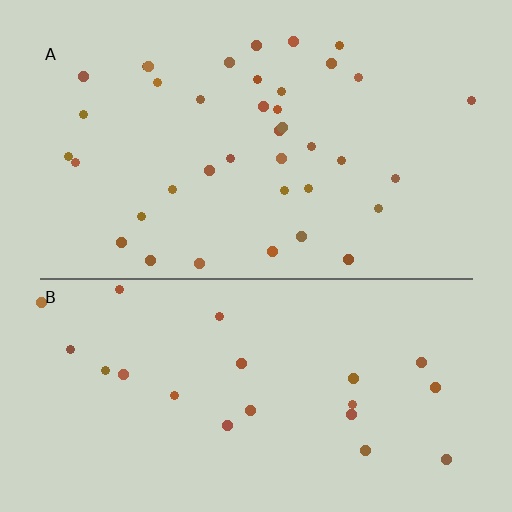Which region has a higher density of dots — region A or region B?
A (the top).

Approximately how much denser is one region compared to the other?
Approximately 1.8× — region A over region B.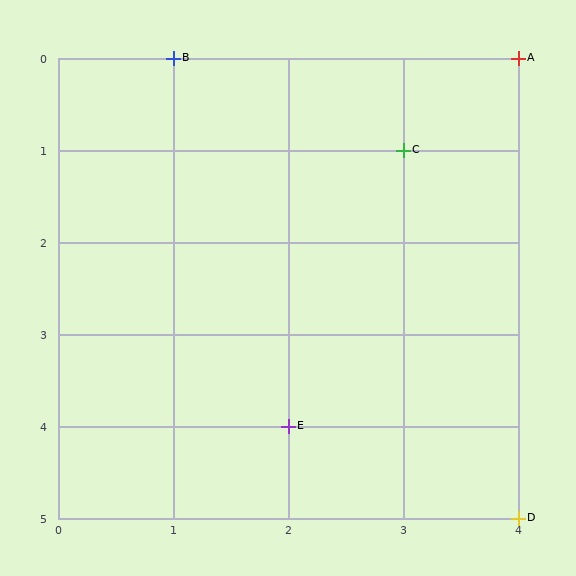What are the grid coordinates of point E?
Point E is at grid coordinates (2, 4).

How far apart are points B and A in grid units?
Points B and A are 3 columns apart.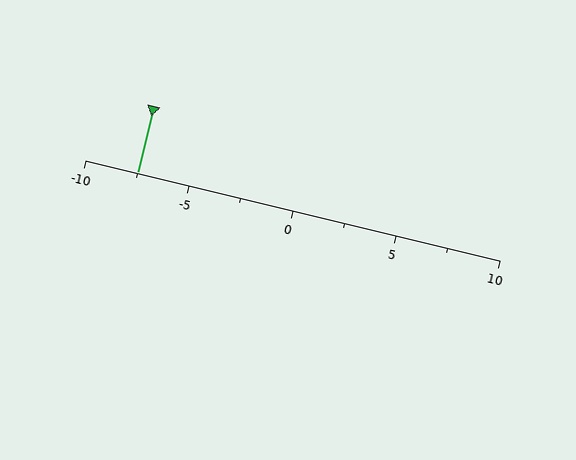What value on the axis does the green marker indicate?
The marker indicates approximately -7.5.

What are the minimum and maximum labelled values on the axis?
The axis runs from -10 to 10.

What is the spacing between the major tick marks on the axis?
The major ticks are spaced 5 apart.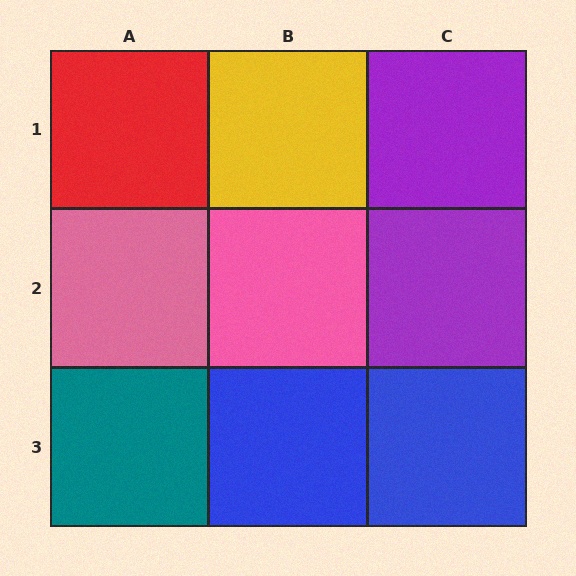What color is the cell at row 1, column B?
Yellow.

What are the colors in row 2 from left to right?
Pink, pink, purple.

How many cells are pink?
2 cells are pink.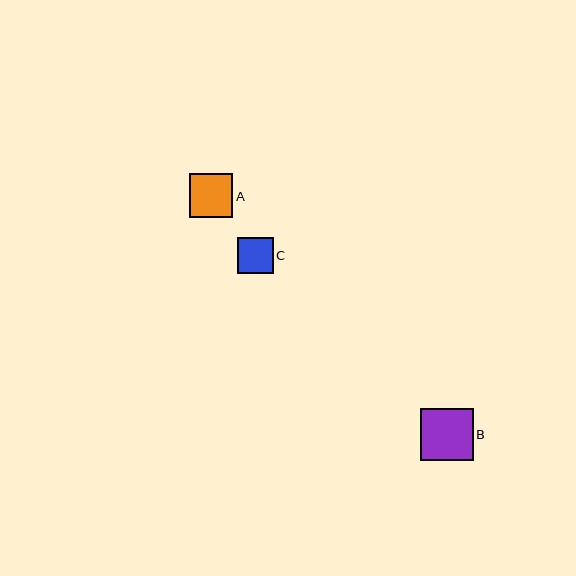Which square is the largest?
Square B is the largest with a size of approximately 52 pixels.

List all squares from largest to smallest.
From largest to smallest: B, A, C.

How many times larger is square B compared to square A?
Square B is approximately 1.2 times the size of square A.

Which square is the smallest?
Square C is the smallest with a size of approximately 36 pixels.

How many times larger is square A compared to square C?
Square A is approximately 1.2 times the size of square C.